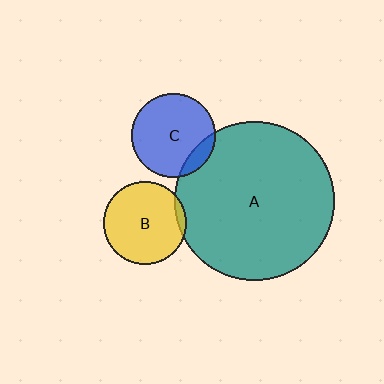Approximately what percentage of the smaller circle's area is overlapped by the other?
Approximately 5%.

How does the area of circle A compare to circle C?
Approximately 3.6 times.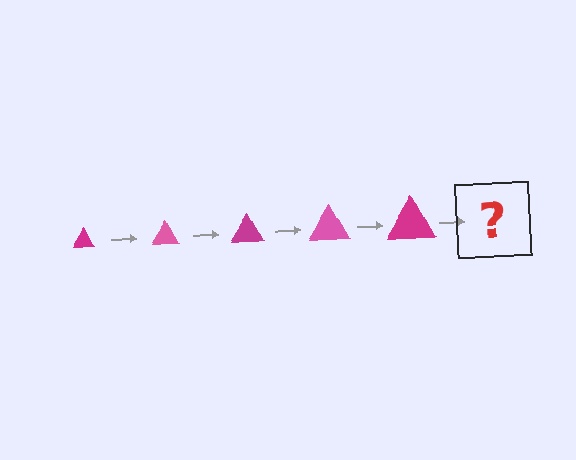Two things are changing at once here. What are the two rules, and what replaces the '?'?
The two rules are that the triangle grows larger each step and the color cycles through magenta and pink. The '?' should be a pink triangle, larger than the previous one.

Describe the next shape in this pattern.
It should be a pink triangle, larger than the previous one.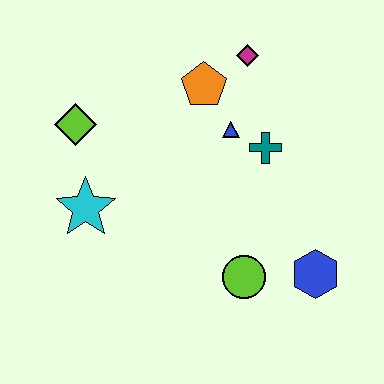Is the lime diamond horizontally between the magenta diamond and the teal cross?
No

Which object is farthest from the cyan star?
The blue hexagon is farthest from the cyan star.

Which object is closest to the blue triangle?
The teal cross is closest to the blue triangle.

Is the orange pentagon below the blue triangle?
No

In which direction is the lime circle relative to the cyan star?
The lime circle is to the right of the cyan star.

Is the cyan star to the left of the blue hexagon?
Yes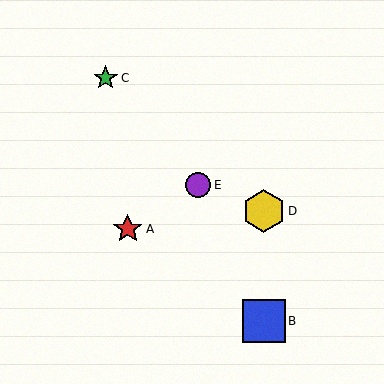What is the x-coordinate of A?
Object A is at x≈128.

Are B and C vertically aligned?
No, B is at x≈264 and C is at x≈106.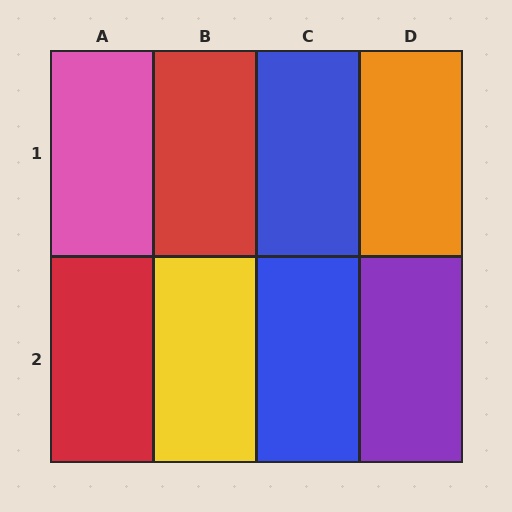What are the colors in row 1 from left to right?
Pink, red, blue, orange.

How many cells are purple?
1 cell is purple.